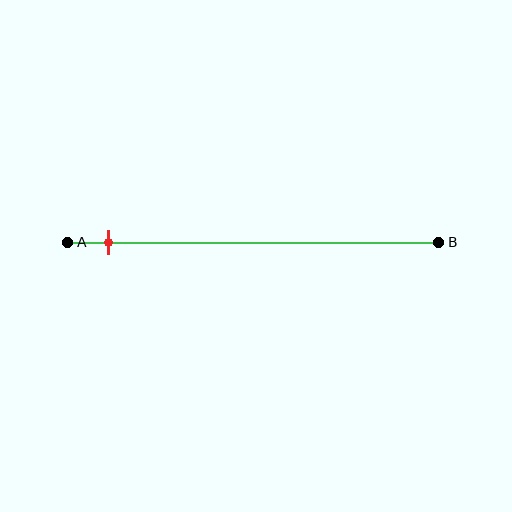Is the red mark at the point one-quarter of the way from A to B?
No, the mark is at about 10% from A, not at the 25% one-quarter point.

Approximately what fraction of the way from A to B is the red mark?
The red mark is approximately 10% of the way from A to B.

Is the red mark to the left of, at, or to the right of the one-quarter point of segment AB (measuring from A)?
The red mark is to the left of the one-quarter point of segment AB.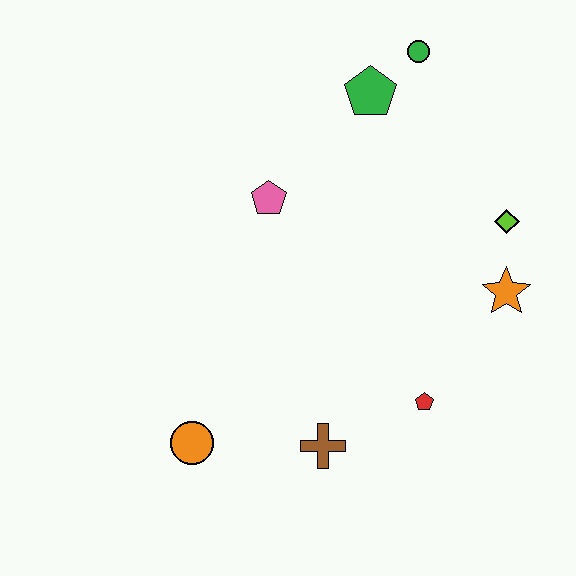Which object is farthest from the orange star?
The orange circle is farthest from the orange star.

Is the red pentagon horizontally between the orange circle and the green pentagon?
No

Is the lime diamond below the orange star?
No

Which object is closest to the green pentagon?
The green circle is closest to the green pentagon.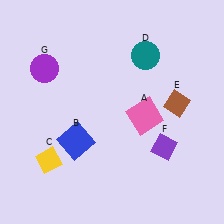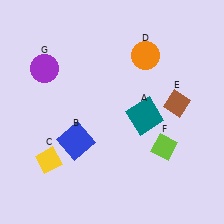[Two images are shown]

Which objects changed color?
A changed from pink to teal. D changed from teal to orange. F changed from purple to lime.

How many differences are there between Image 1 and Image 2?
There are 3 differences between the two images.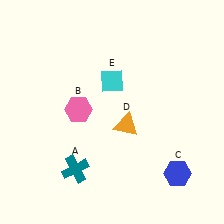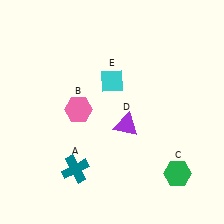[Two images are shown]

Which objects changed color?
C changed from blue to green. D changed from orange to purple.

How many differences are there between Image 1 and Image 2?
There are 2 differences between the two images.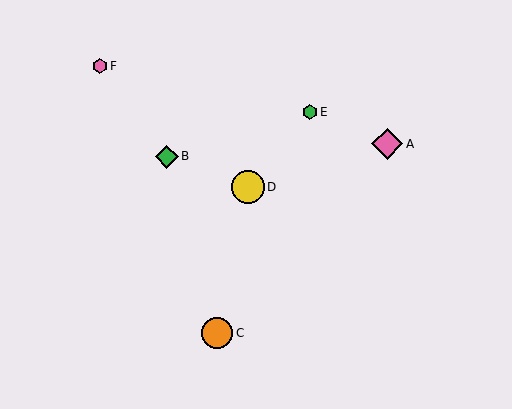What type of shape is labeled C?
Shape C is an orange circle.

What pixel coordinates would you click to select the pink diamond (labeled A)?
Click at (387, 144) to select the pink diamond A.